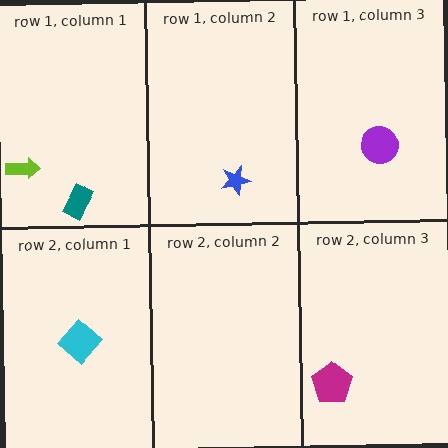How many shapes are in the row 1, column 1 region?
2.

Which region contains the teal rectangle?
The row 1, column 1 region.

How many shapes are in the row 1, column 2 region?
1.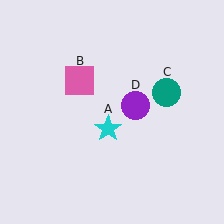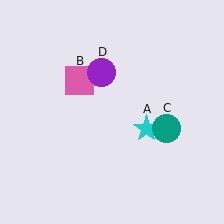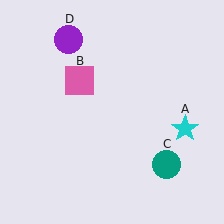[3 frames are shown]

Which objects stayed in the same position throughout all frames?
Pink square (object B) remained stationary.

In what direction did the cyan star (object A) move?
The cyan star (object A) moved right.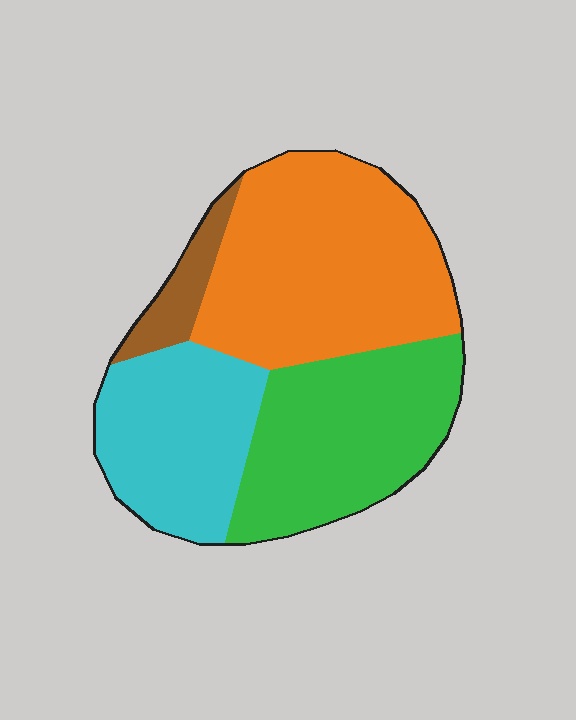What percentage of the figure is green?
Green takes up between a sixth and a third of the figure.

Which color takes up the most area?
Orange, at roughly 40%.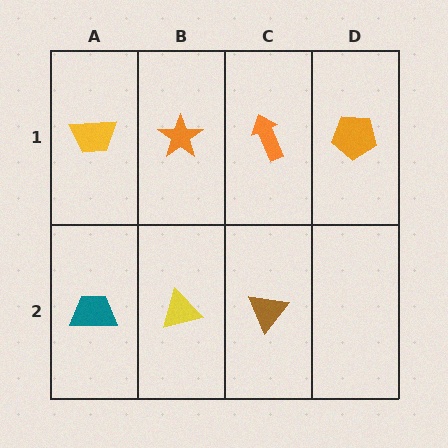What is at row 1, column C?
An orange arrow.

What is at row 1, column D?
An orange pentagon.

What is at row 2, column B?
A yellow triangle.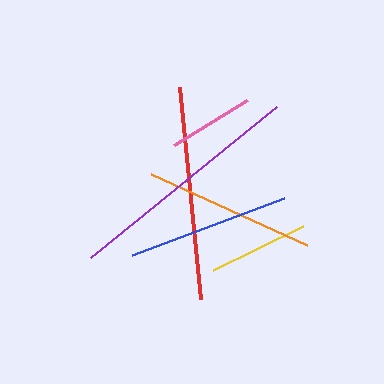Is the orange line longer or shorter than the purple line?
The purple line is longer than the orange line.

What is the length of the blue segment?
The blue segment is approximately 163 pixels long.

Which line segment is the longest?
The purple line is the longest at approximately 239 pixels.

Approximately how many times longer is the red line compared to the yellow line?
The red line is approximately 2.1 times the length of the yellow line.